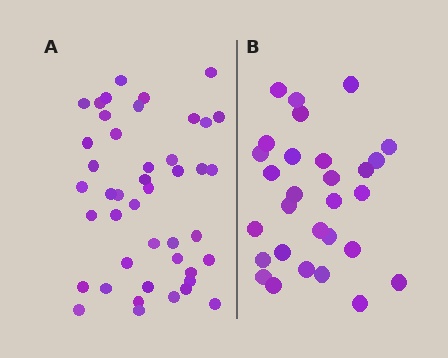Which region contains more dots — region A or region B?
Region A (the left region) has more dots.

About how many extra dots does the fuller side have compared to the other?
Region A has approximately 15 more dots than region B.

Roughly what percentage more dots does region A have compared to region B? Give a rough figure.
About 50% more.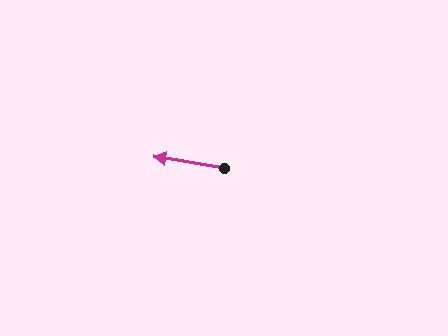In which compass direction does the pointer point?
West.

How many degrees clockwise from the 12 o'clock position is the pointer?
Approximately 279 degrees.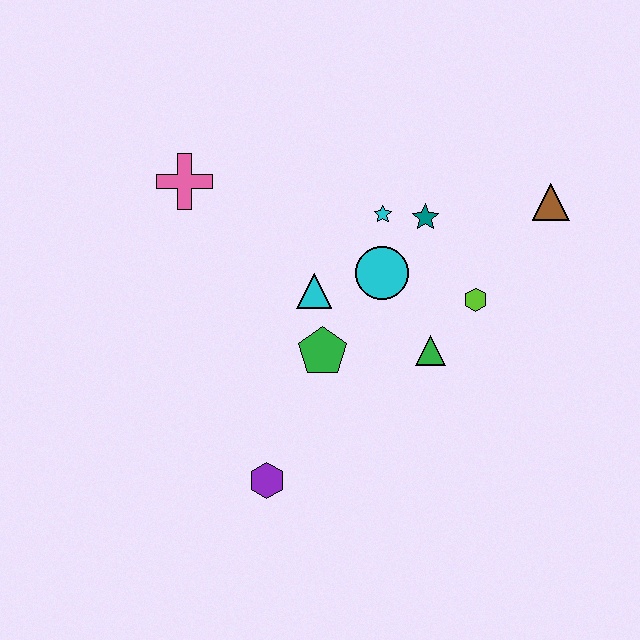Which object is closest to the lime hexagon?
The green triangle is closest to the lime hexagon.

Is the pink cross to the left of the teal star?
Yes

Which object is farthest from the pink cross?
The brown triangle is farthest from the pink cross.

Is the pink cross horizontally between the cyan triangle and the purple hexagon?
No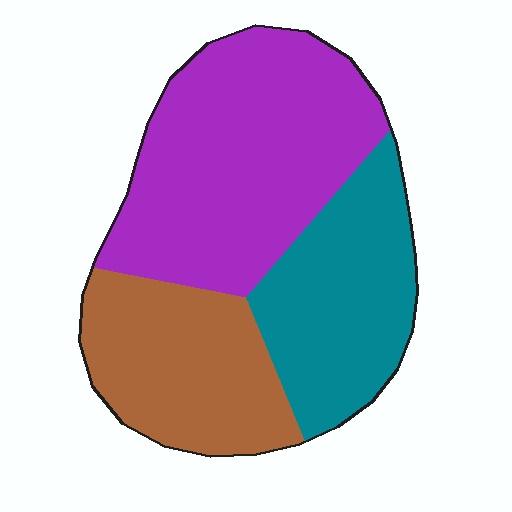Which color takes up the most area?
Purple, at roughly 45%.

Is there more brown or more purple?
Purple.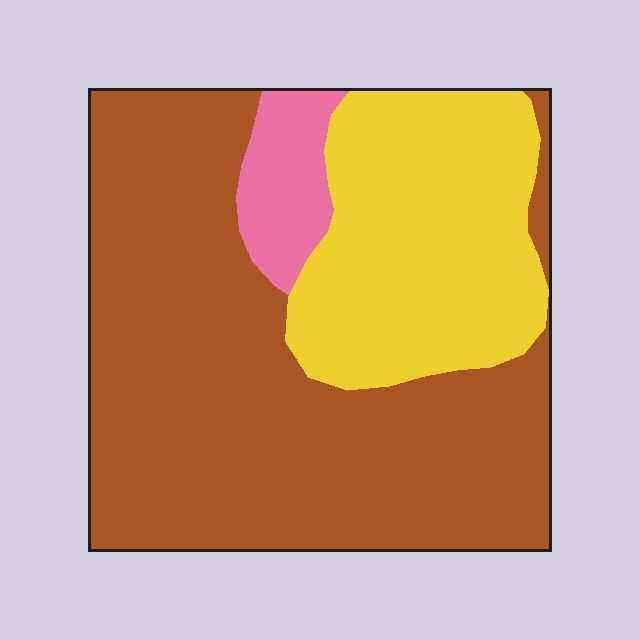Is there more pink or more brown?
Brown.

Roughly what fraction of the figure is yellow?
Yellow covers roughly 30% of the figure.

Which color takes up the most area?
Brown, at roughly 65%.